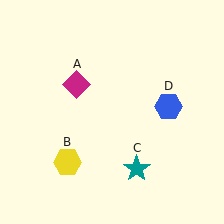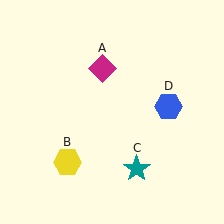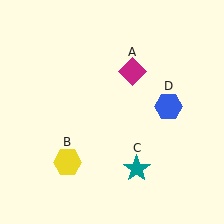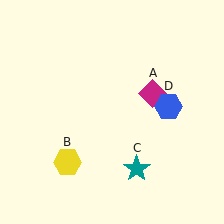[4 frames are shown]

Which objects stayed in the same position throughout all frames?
Yellow hexagon (object B) and teal star (object C) and blue hexagon (object D) remained stationary.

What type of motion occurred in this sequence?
The magenta diamond (object A) rotated clockwise around the center of the scene.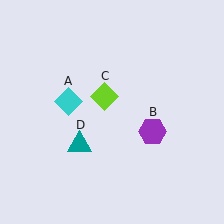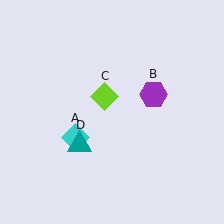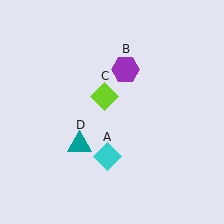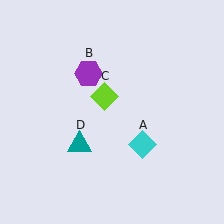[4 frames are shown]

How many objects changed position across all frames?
2 objects changed position: cyan diamond (object A), purple hexagon (object B).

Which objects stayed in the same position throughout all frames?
Lime diamond (object C) and teal triangle (object D) remained stationary.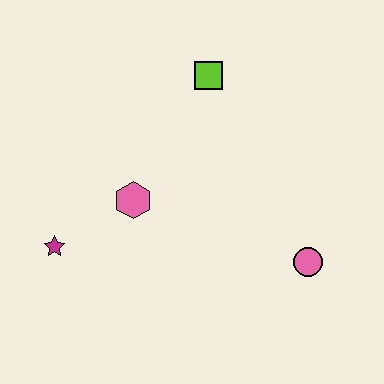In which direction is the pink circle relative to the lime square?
The pink circle is below the lime square.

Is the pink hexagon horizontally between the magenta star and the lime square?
Yes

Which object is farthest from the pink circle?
The magenta star is farthest from the pink circle.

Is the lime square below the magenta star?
No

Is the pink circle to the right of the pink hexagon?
Yes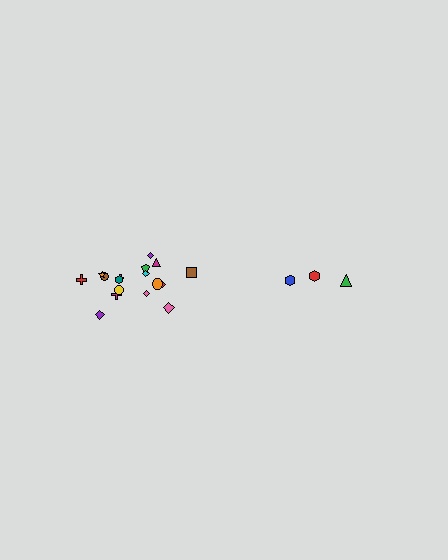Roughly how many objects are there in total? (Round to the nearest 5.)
Roughly 20 objects in total.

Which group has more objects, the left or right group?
The left group.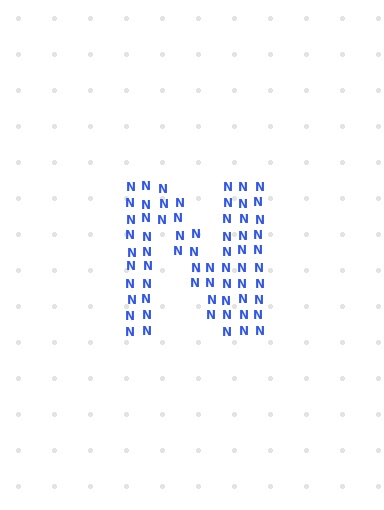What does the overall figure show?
The overall figure shows the letter N.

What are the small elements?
The small elements are letter N's.